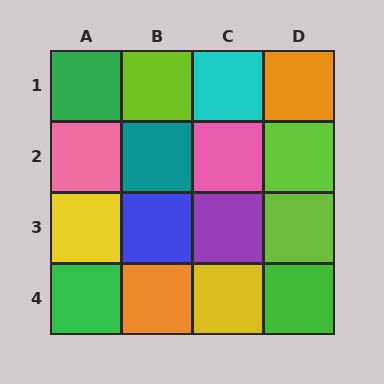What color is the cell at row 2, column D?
Lime.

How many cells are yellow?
2 cells are yellow.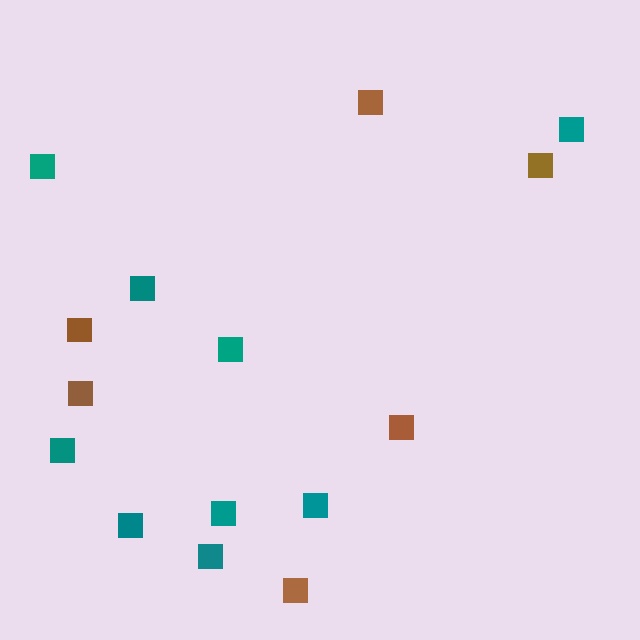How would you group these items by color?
There are 2 groups: one group of teal squares (9) and one group of brown squares (6).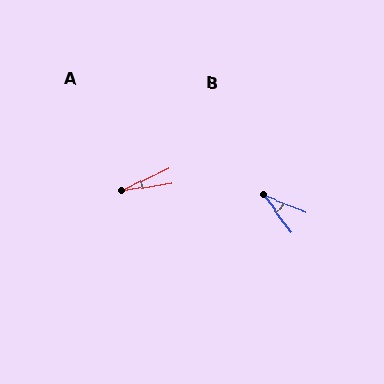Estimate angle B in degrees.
Approximately 31 degrees.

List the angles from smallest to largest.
A (17°), B (31°).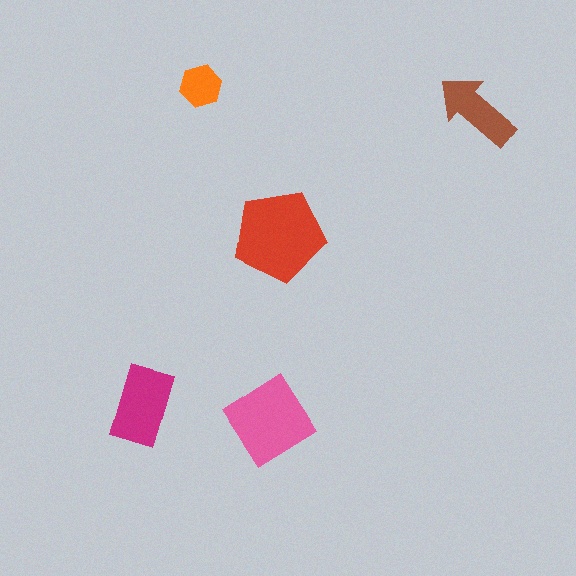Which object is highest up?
The orange hexagon is topmost.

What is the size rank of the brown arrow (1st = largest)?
4th.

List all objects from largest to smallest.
The red pentagon, the pink diamond, the magenta rectangle, the brown arrow, the orange hexagon.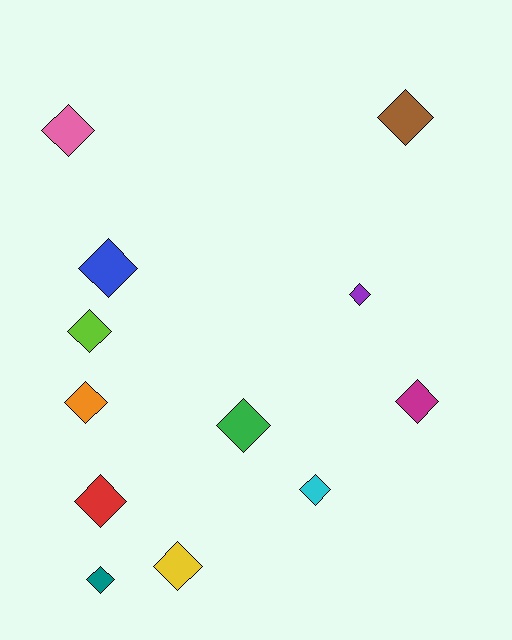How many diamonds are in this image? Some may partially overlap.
There are 12 diamonds.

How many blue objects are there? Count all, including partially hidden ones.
There is 1 blue object.